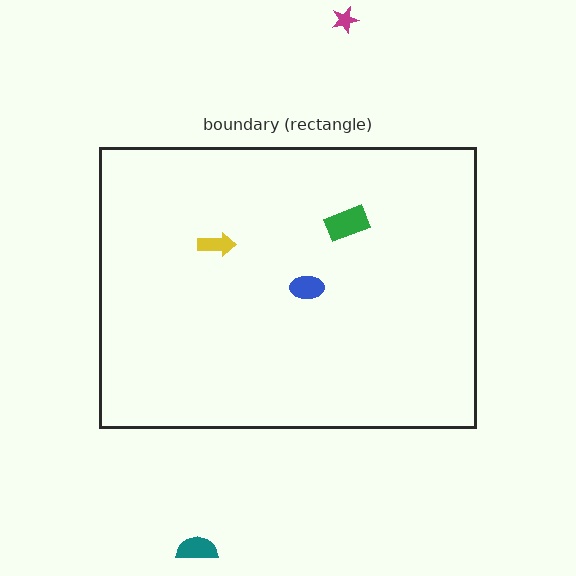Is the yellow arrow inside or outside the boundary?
Inside.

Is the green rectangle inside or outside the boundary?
Inside.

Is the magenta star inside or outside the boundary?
Outside.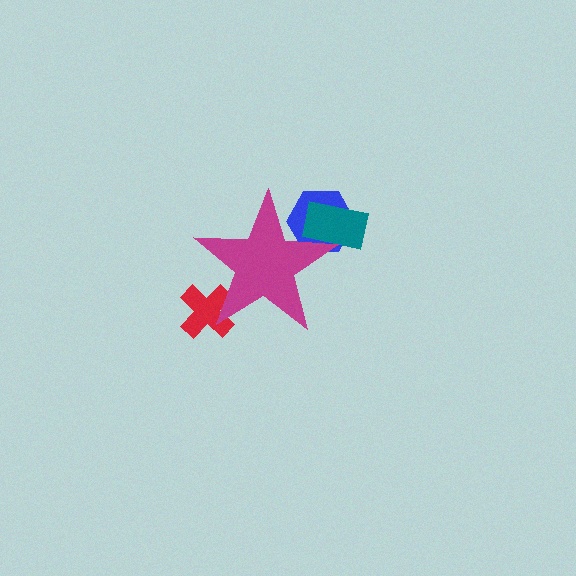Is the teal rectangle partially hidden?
Yes, the teal rectangle is partially hidden behind the magenta star.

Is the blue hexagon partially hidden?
Yes, the blue hexagon is partially hidden behind the magenta star.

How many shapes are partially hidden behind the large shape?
3 shapes are partially hidden.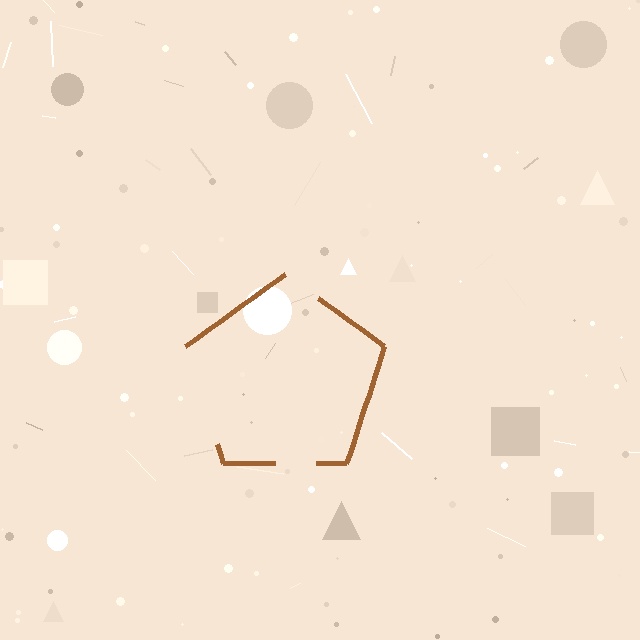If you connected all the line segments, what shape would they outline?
They would outline a pentagon.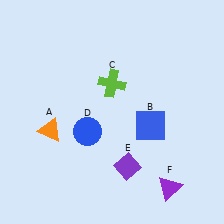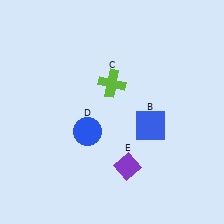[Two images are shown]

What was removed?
The orange triangle (A), the purple triangle (F) were removed in Image 2.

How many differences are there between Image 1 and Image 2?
There are 2 differences between the two images.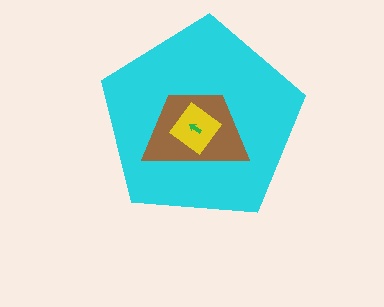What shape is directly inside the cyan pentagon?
The brown trapezoid.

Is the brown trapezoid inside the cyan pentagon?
Yes.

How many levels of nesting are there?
4.